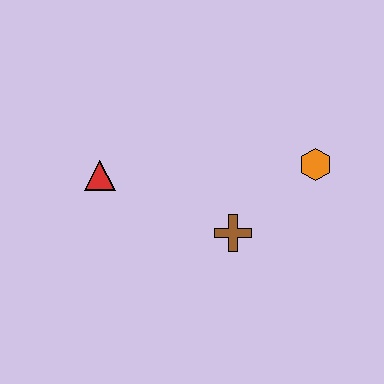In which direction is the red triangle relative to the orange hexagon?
The red triangle is to the left of the orange hexagon.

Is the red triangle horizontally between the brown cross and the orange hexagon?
No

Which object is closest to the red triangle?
The brown cross is closest to the red triangle.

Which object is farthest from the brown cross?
The red triangle is farthest from the brown cross.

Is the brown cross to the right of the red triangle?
Yes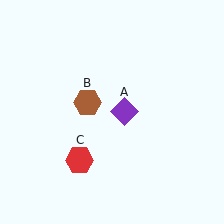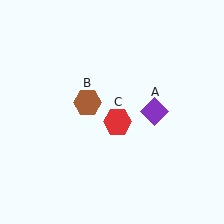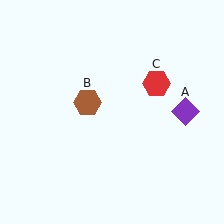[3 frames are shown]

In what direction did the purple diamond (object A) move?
The purple diamond (object A) moved right.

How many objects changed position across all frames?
2 objects changed position: purple diamond (object A), red hexagon (object C).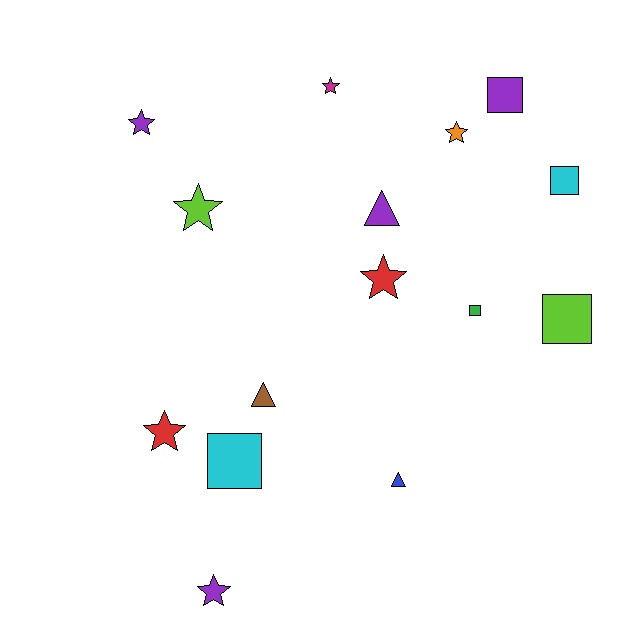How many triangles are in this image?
There are 3 triangles.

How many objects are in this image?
There are 15 objects.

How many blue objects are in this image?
There is 1 blue object.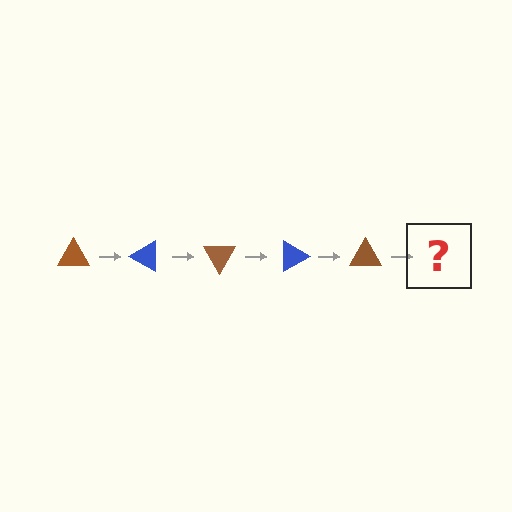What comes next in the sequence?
The next element should be a blue triangle, rotated 150 degrees from the start.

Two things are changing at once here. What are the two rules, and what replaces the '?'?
The two rules are that it rotates 30 degrees each step and the color cycles through brown and blue. The '?' should be a blue triangle, rotated 150 degrees from the start.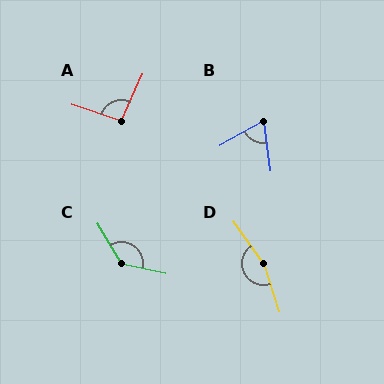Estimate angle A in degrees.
Approximately 96 degrees.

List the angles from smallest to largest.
B (69°), A (96°), C (134°), D (163°).